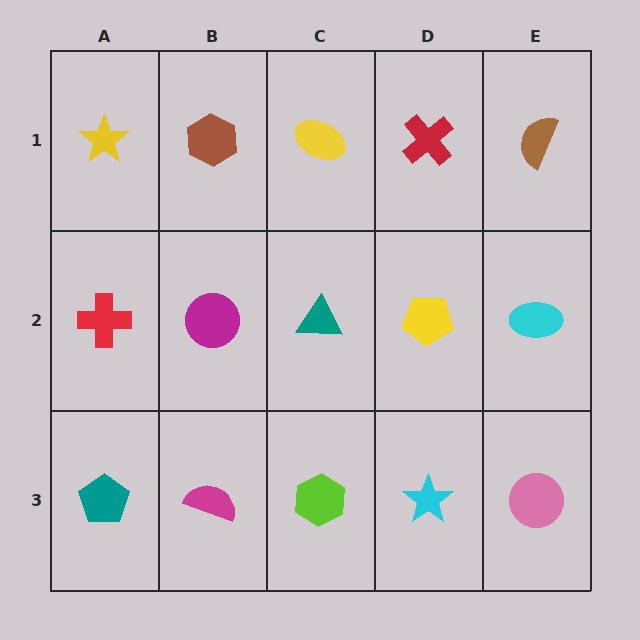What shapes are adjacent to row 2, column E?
A brown semicircle (row 1, column E), a pink circle (row 3, column E), a yellow pentagon (row 2, column D).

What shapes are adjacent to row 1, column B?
A magenta circle (row 2, column B), a yellow star (row 1, column A), a yellow ellipse (row 1, column C).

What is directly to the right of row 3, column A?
A magenta semicircle.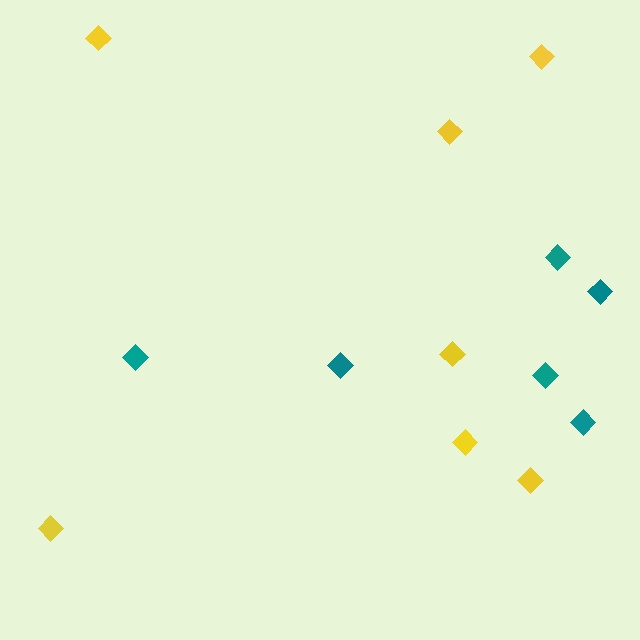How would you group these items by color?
There are 2 groups: one group of yellow diamonds (7) and one group of teal diamonds (6).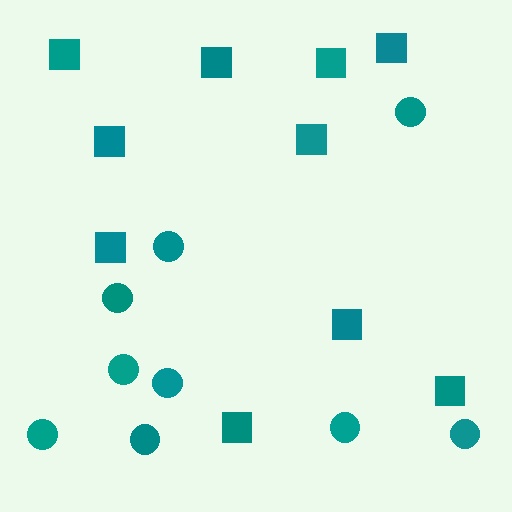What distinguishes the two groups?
There are 2 groups: one group of circles (9) and one group of squares (10).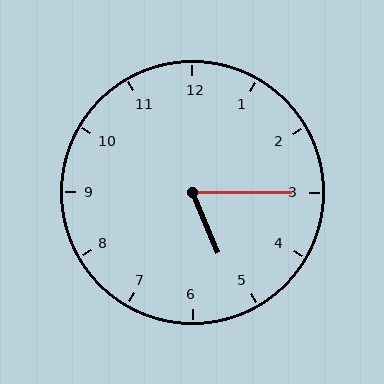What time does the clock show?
5:15.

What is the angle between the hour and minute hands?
Approximately 68 degrees.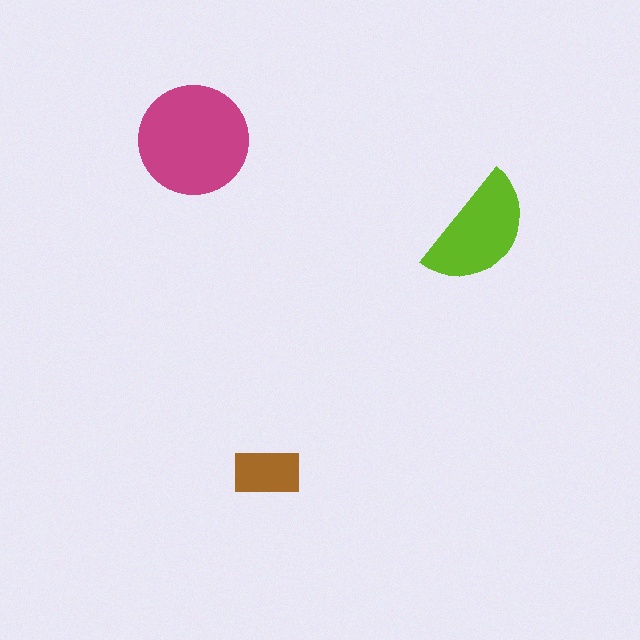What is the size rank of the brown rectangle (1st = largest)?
3rd.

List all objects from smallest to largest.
The brown rectangle, the lime semicircle, the magenta circle.